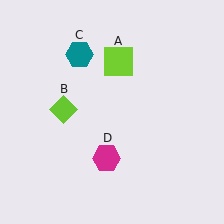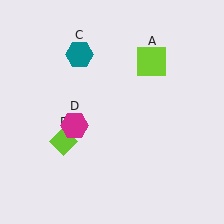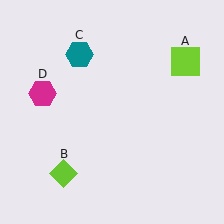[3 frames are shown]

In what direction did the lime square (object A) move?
The lime square (object A) moved right.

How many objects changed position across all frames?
3 objects changed position: lime square (object A), lime diamond (object B), magenta hexagon (object D).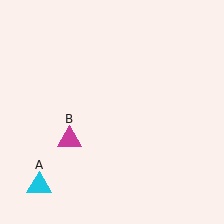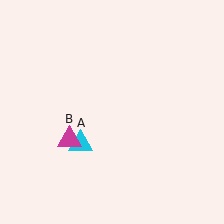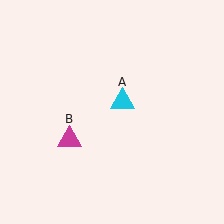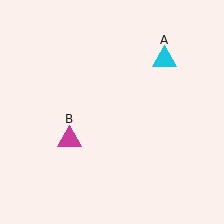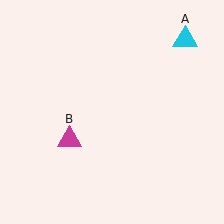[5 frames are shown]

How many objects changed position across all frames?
1 object changed position: cyan triangle (object A).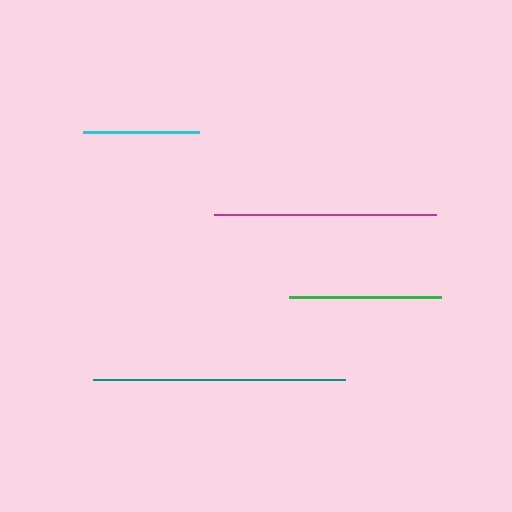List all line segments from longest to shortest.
From longest to shortest: teal, magenta, green, cyan.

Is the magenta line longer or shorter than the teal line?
The teal line is longer than the magenta line.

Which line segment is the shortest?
The cyan line is the shortest at approximately 116 pixels.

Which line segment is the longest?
The teal line is the longest at approximately 253 pixels.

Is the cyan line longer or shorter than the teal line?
The teal line is longer than the cyan line.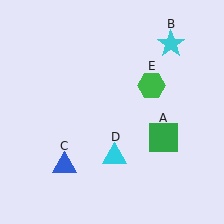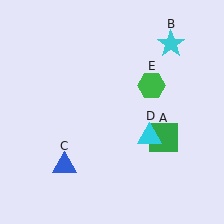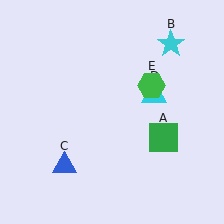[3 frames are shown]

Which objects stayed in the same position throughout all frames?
Green square (object A) and cyan star (object B) and blue triangle (object C) and green hexagon (object E) remained stationary.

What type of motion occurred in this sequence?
The cyan triangle (object D) rotated counterclockwise around the center of the scene.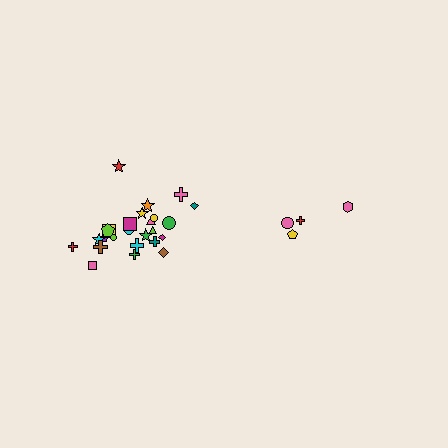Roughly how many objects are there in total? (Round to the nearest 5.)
Roughly 30 objects in total.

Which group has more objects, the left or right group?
The left group.